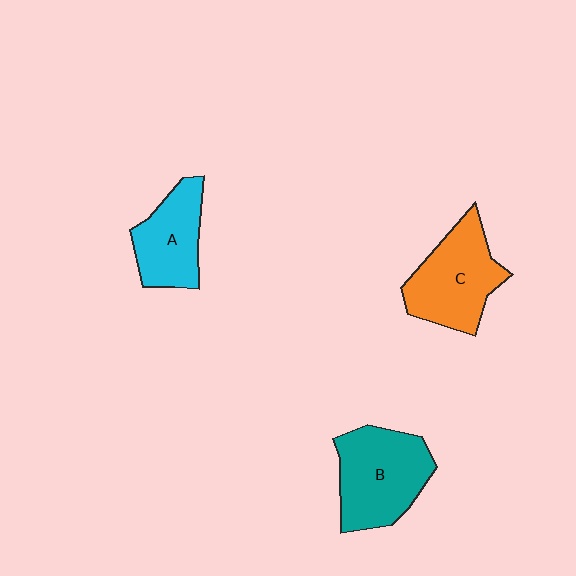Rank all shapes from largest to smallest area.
From largest to smallest: B (teal), C (orange), A (cyan).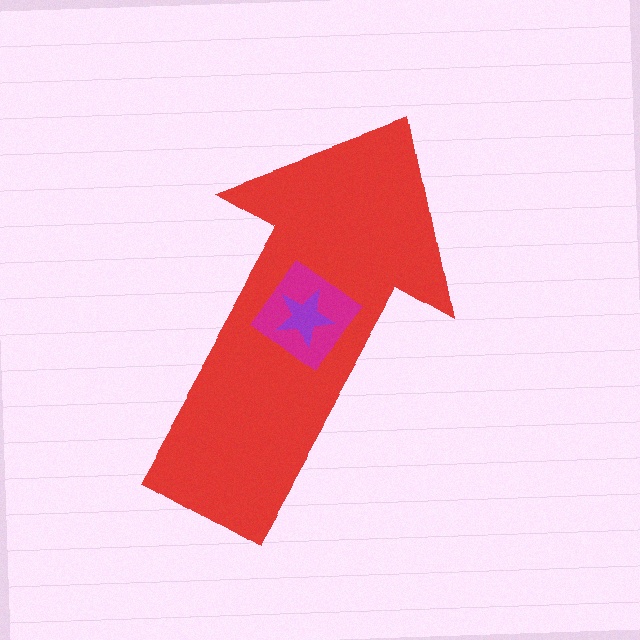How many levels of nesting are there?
3.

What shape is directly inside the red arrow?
The magenta diamond.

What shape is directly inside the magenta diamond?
The purple star.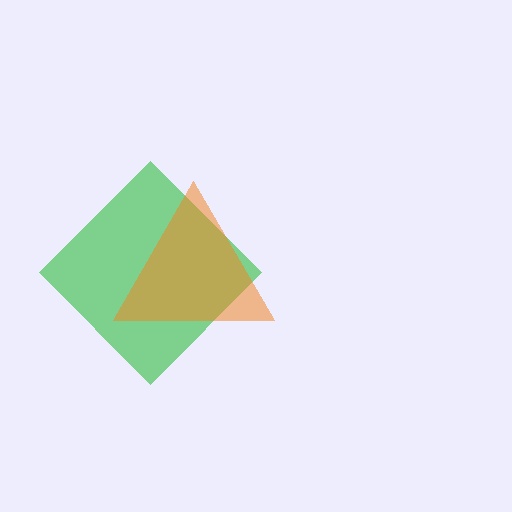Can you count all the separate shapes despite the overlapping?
Yes, there are 2 separate shapes.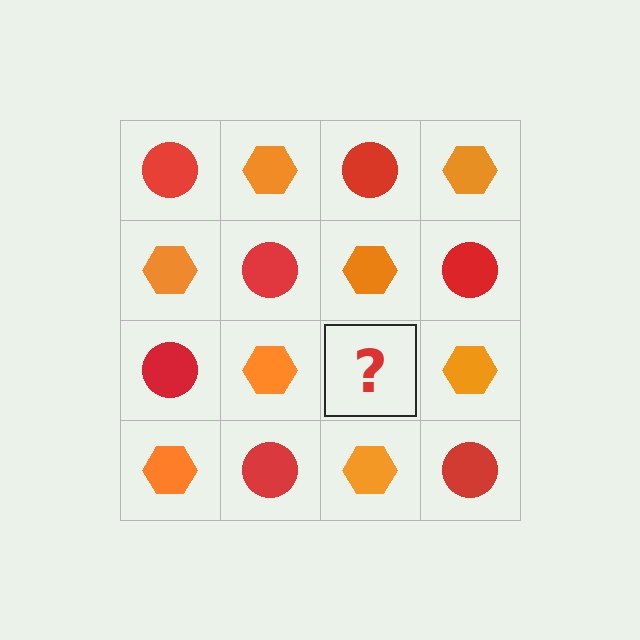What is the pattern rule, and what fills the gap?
The rule is that it alternates red circle and orange hexagon in a checkerboard pattern. The gap should be filled with a red circle.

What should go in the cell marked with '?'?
The missing cell should contain a red circle.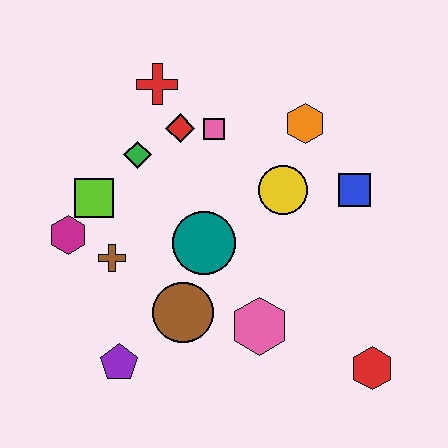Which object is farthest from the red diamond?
The red hexagon is farthest from the red diamond.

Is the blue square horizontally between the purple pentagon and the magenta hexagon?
No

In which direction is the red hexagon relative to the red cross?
The red hexagon is below the red cross.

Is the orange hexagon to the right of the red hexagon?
No